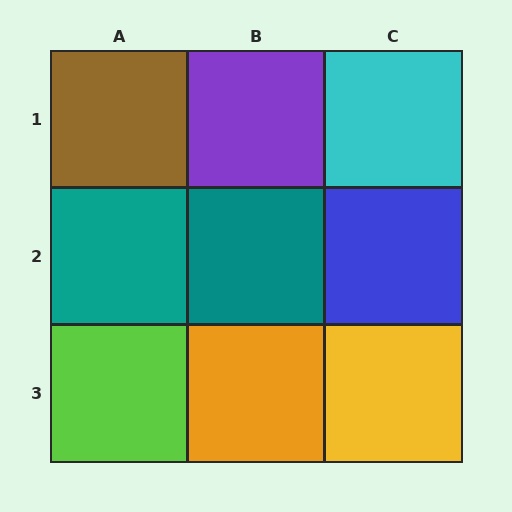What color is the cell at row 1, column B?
Purple.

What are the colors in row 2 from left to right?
Teal, teal, blue.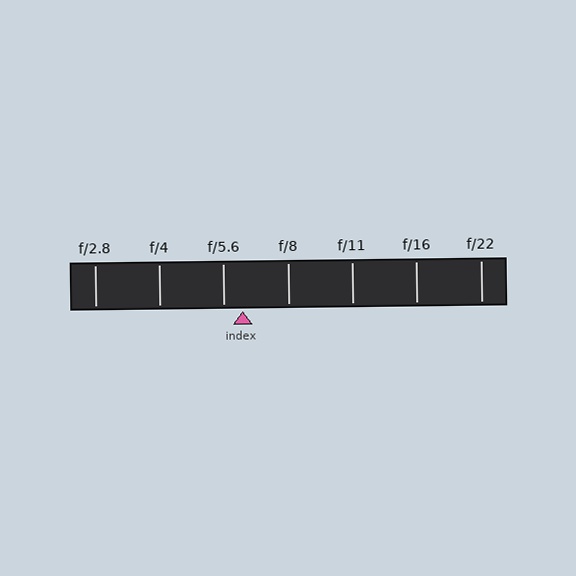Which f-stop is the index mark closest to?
The index mark is closest to f/5.6.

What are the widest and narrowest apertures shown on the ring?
The widest aperture shown is f/2.8 and the narrowest is f/22.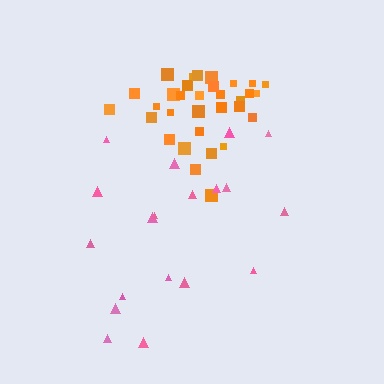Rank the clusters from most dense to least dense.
orange, pink.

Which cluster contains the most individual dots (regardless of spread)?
Orange (33).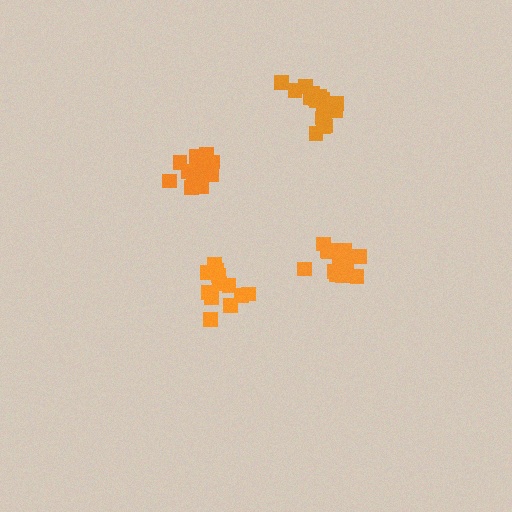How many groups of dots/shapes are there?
There are 4 groups.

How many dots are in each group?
Group 1: 18 dots, Group 2: 18 dots, Group 3: 12 dots, Group 4: 18 dots (66 total).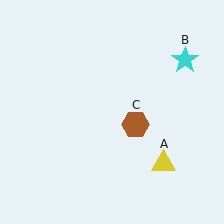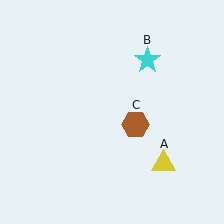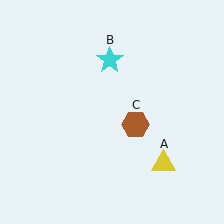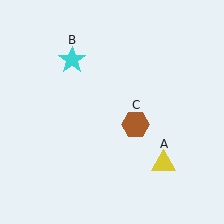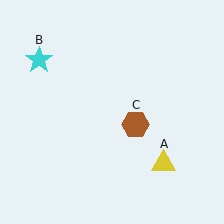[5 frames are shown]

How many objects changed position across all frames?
1 object changed position: cyan star (object B).